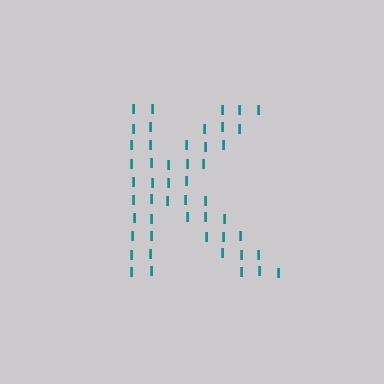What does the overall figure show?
The overall figure shows the letter K.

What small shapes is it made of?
It is made of small letter I's.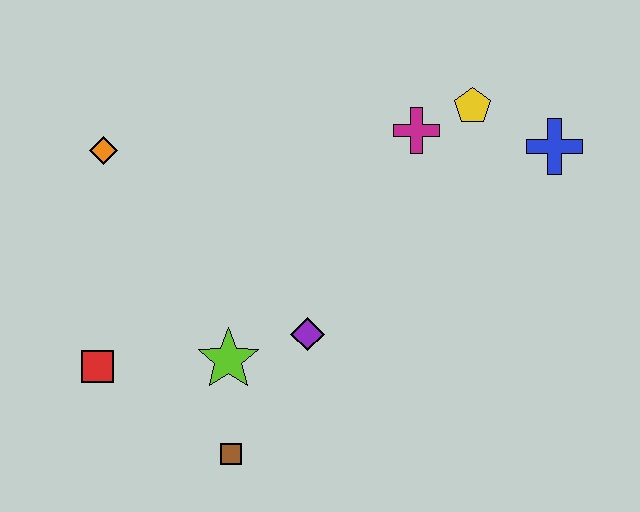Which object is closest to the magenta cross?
The yellow pentagon is closest to the magenta cross.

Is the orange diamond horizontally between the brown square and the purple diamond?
No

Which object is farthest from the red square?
The blue cross is farthest from the red square.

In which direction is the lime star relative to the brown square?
The lime star is above the brown square.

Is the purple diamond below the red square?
No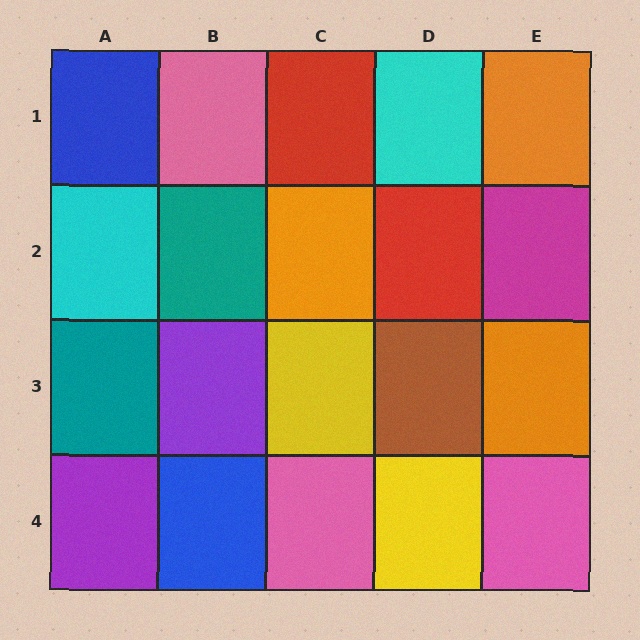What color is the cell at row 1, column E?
Orange.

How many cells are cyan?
2 cells are cyan.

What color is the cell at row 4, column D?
Yellow.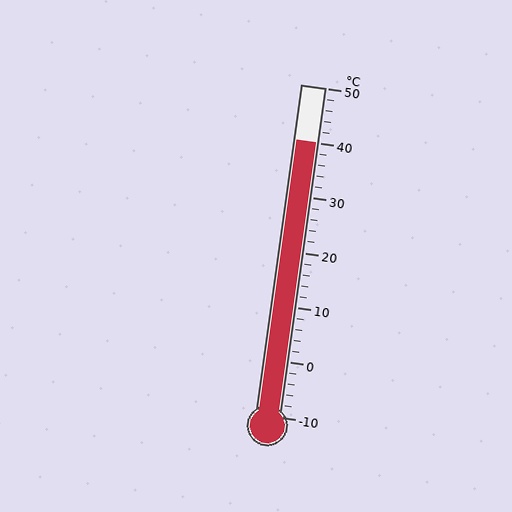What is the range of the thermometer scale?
The thermometer scale ranges from -10°C to 50°C.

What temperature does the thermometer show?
The thermometer shows approximately 40°C.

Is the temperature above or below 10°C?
The temperature is above 10°C.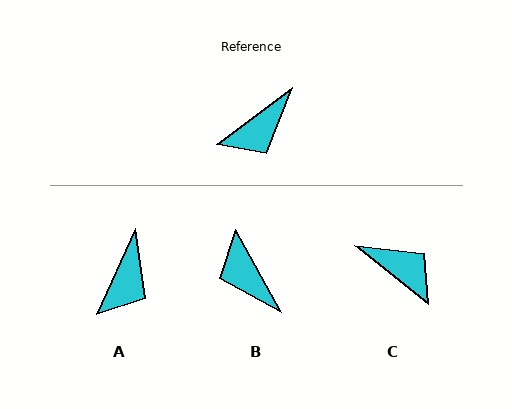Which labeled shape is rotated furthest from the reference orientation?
C, about 105 degrees away.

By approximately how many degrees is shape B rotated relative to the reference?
Approximately 97 degrees clockwise.